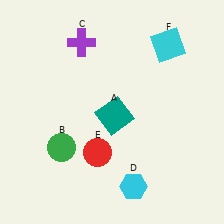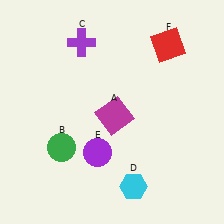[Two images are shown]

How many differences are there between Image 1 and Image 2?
There are 3 differences between the two images.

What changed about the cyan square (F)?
In Image 1, F is cyan. In Image 2, it changed to red.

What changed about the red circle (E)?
In Image 1, E is red. In Image 2, it changed to purple.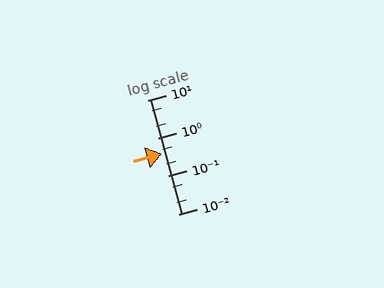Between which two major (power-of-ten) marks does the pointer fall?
The pointer is between 0.1 and 1.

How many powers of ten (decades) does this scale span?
The scale spans 3 decades, from 0.01 to 10.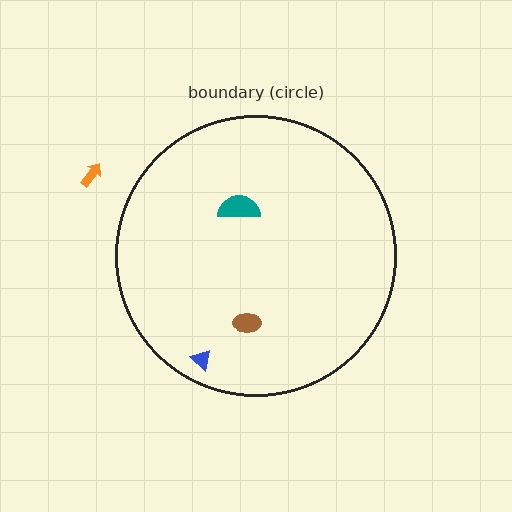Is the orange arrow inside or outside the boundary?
Outside.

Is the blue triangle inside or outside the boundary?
Inside.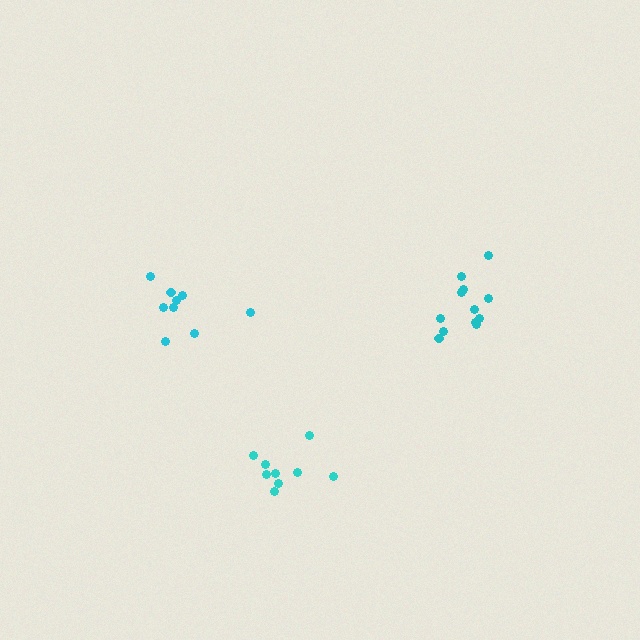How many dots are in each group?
Group 1: 12 dots, Group 2: 9 dots, Group 3: 9 dots (30 total).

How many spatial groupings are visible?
There are 3 spatial groupings.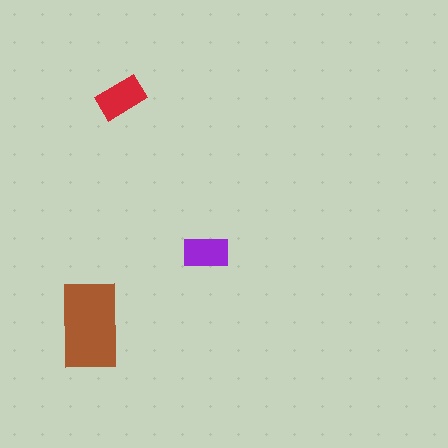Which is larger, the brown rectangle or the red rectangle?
The brown one.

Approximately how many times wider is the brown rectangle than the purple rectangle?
About 2 times wider.